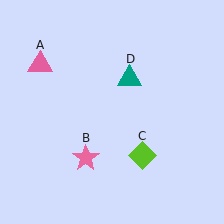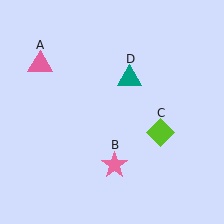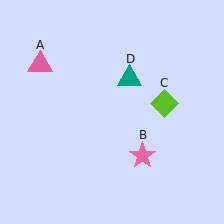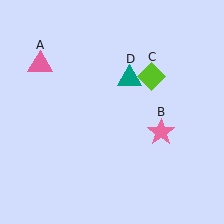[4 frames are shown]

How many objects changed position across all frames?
2 objects changed position: pink star (object B), lime diamond (object C).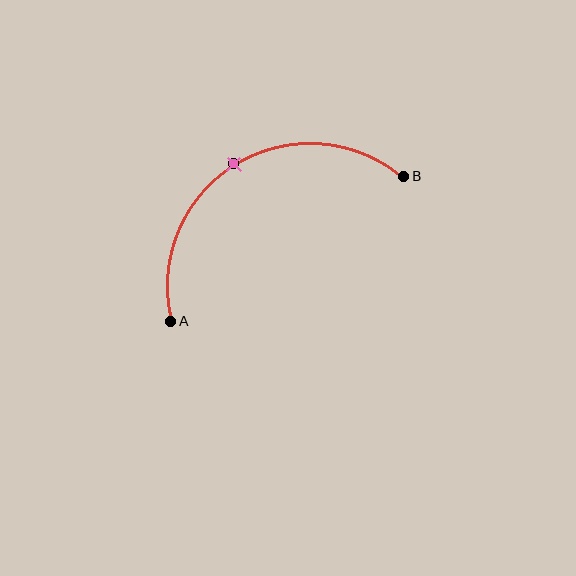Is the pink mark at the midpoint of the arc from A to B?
Yes. The pink mark lies on the arc at equal arc-length from both A and B — it is the arc midpoint.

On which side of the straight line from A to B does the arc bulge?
The arc bulges above the straight line connecting A and B.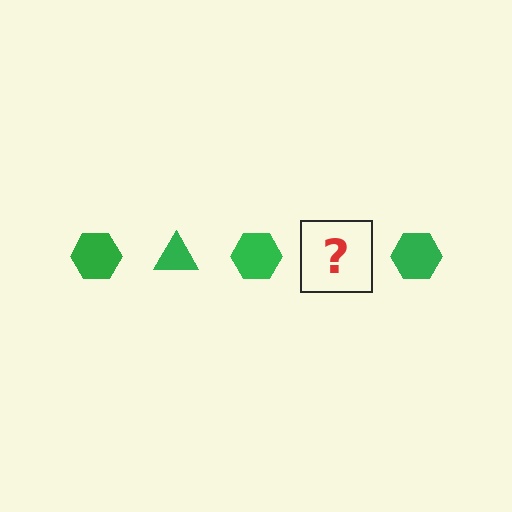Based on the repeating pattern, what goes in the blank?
The blank should be a green triangle.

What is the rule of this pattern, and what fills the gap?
The rule is that the pattern cycles through hexagon, triangle shapes in green. The gap should be filled with a green triangle.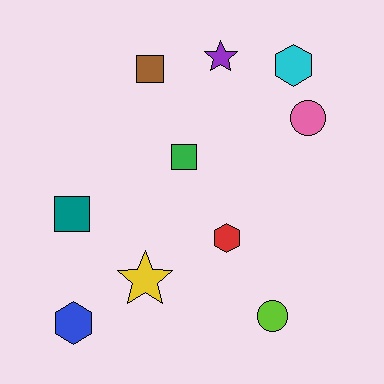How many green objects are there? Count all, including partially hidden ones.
There is 1 green object.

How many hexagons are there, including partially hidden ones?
There are 3 hexagons.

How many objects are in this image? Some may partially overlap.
There are 10 objects.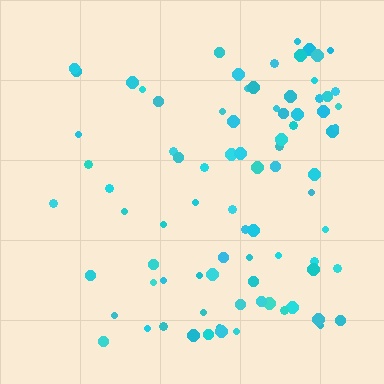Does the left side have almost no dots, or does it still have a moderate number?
Still a moderate number, just noticeably fewer than the right.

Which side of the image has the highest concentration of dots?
The right.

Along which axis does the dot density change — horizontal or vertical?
Horizontal.